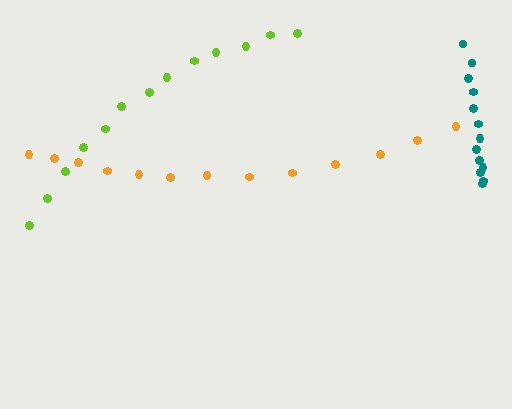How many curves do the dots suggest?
There are 3 distinct paths.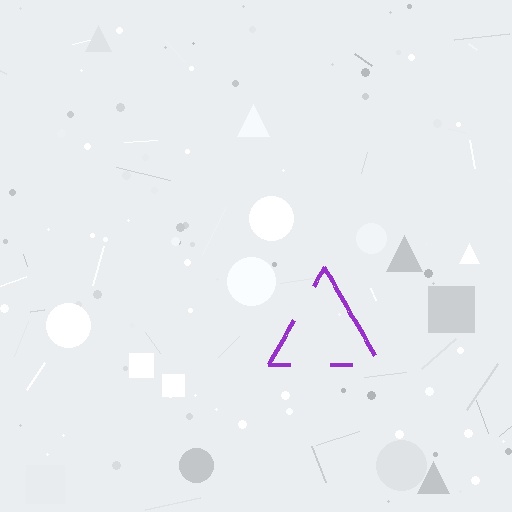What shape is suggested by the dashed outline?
The dashed outline suggests a triangle.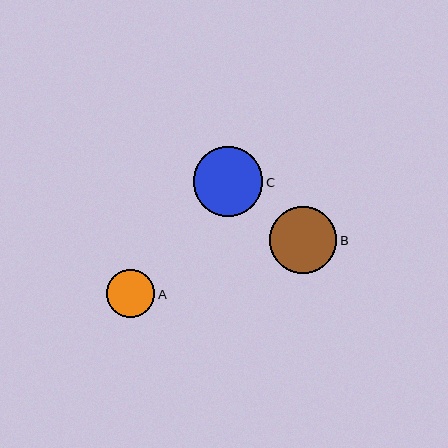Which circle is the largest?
Circle C is the largest with a size of approximately 70 pixels.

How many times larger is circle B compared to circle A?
Circle B is approximately 1.4 times the size of circle A.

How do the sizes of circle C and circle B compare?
Circle C and circle B are approximately the same size.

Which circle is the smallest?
Circle A is the smallest with a size of approximately 48 pixels.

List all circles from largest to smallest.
From largest to smallest: C, B, A.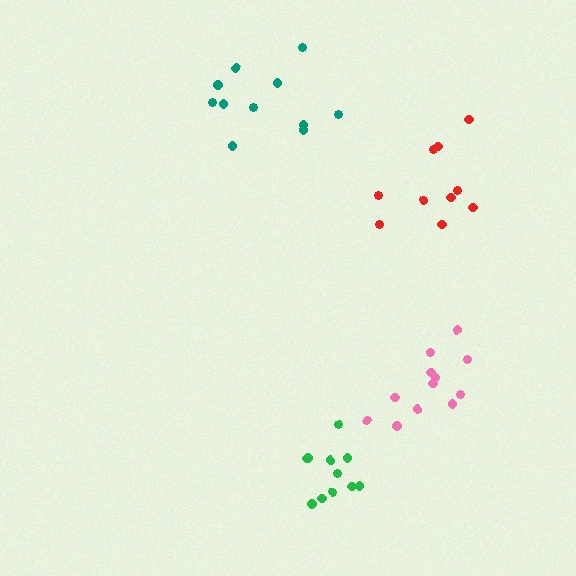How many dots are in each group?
Group 1: 10 dots, Group 2: 11 dots, Group 3: 12 dots, Group 4: 11 dots (44 total).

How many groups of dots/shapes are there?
There are 4 groups.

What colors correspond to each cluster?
The clusters are colored: red, teal, pink, green.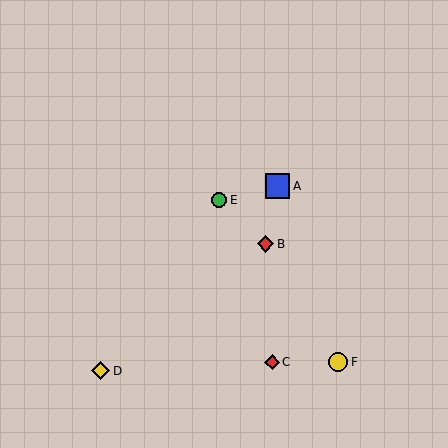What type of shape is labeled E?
Shape E is a green circle.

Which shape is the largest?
The blue square (labeled A) is the largest.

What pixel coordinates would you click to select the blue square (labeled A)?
Click at (277, 186) to select the blue square A.